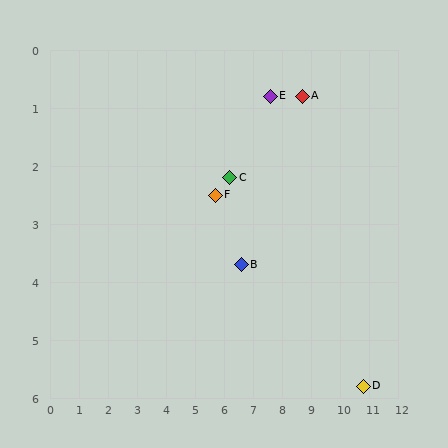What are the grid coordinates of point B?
Point B is at approximately (6.6, 3.7).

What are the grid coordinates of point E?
Point E is at approximately (7.6, 0.8).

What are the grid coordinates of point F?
Point F is at approximately (5.7, 2.5).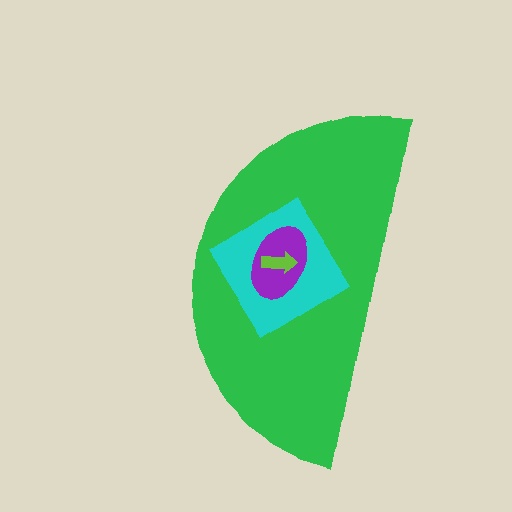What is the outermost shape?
The green semicircle.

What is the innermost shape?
The lime arrow.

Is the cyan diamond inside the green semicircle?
Yes.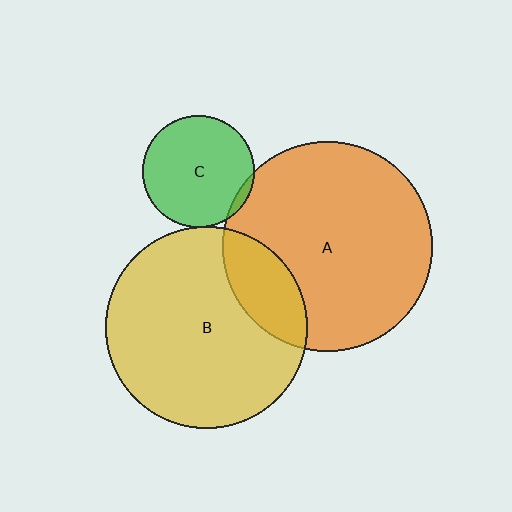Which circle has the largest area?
Circle A (orange).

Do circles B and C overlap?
Yes.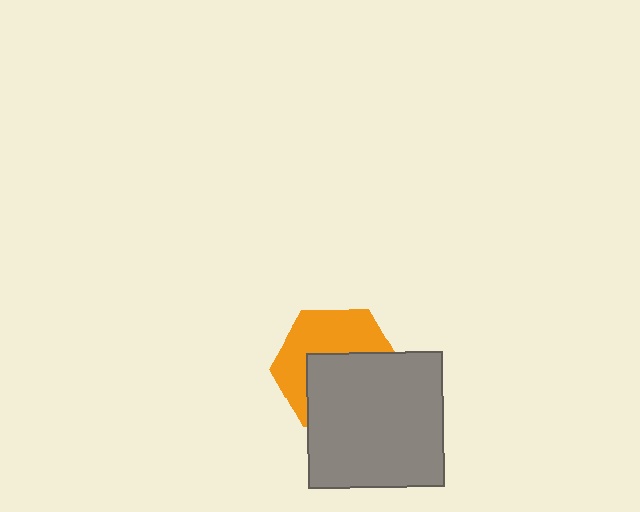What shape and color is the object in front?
The object in front is a gray square.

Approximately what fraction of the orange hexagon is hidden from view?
Roughly 52% of the orange hexagon is hidden behind the gray square.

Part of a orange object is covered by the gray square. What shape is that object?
It is a hexagon.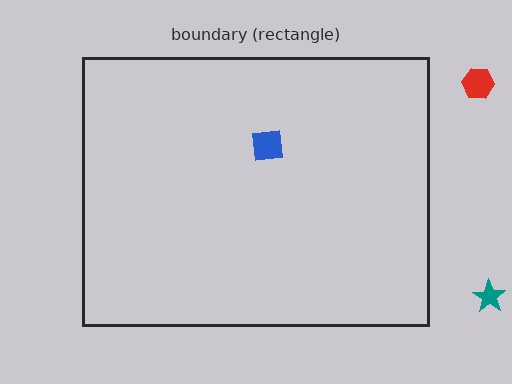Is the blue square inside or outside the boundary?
Inside.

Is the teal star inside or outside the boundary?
Outside.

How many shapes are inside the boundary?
1 inside, 2 outside.